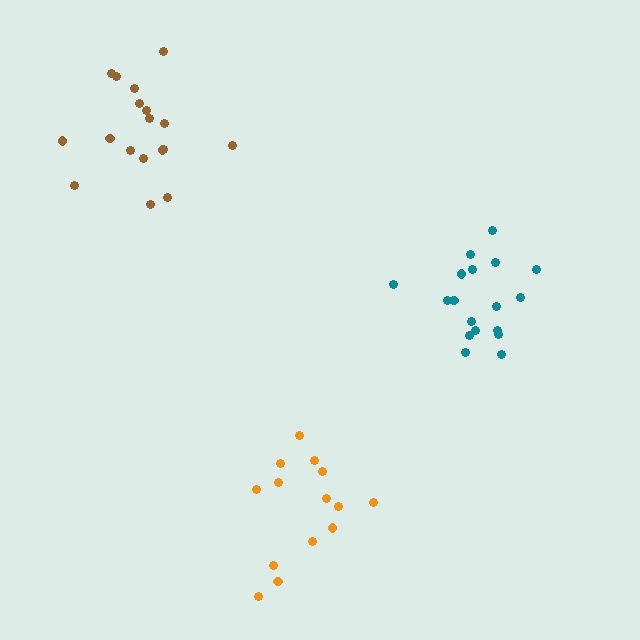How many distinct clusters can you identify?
There are 3 distinct clusters.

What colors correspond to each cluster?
The clusters are colored: teal, brown, orange.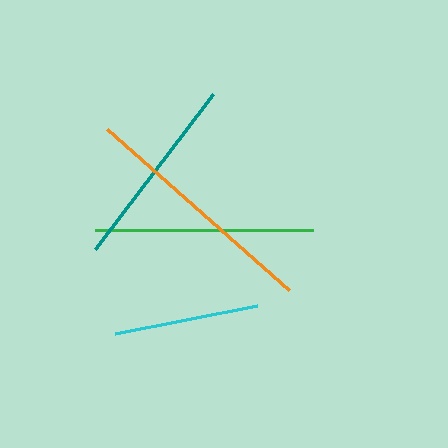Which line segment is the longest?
The orange line is the longest at approximately 242 pixels.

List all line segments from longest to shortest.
From longest to shortest: orange, green, teal, cyan.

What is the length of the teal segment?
The teal segment is approximately 194 pixels long.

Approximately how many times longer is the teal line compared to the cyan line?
The teal line is approximately 1.3 times the length of the cyan line.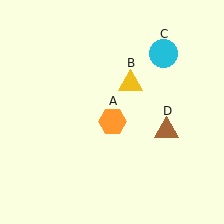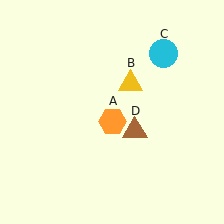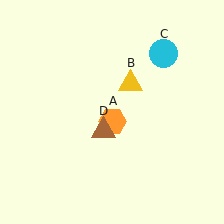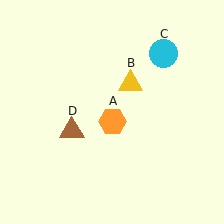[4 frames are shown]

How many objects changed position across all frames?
1 object changed position: brown triangle (object D).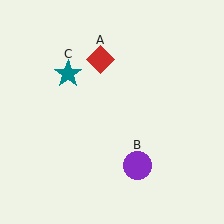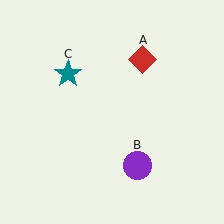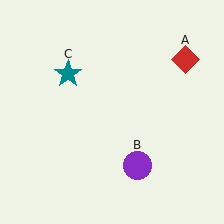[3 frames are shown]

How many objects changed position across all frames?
1 object changed position: red diamond (object A).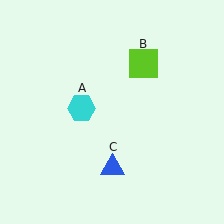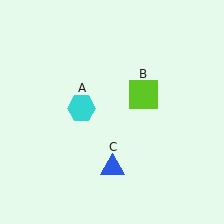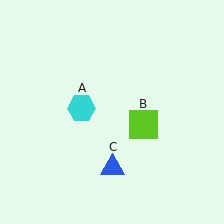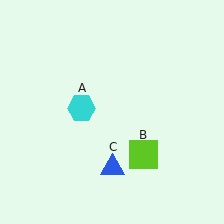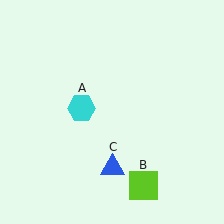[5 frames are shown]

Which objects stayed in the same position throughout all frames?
Cyan hexagon (object A) and blue triangle (object C) remained stationary.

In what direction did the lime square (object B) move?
The lime square (object B) moved down.